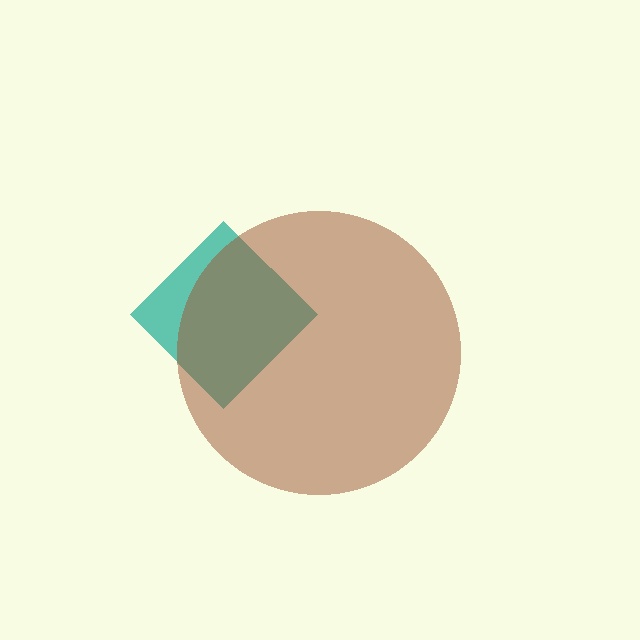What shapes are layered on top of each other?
The layered shapes are: a teal diamond, a brown circle.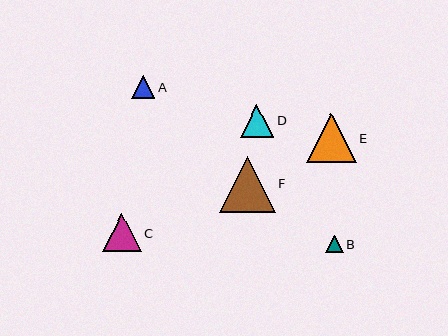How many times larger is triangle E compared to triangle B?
Triangle E is approximately 2.9 times the size of triangle B.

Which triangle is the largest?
Triangle F is the largest with a size of approximately 55 pixels.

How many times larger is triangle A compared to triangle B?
Triangle A is approximately 1.3 times the size of triangle B.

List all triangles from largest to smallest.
From largest to smallest: F, E, C, D, A, B.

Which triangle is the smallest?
Triangle B is the smallest with a size of approximately 17 pixels.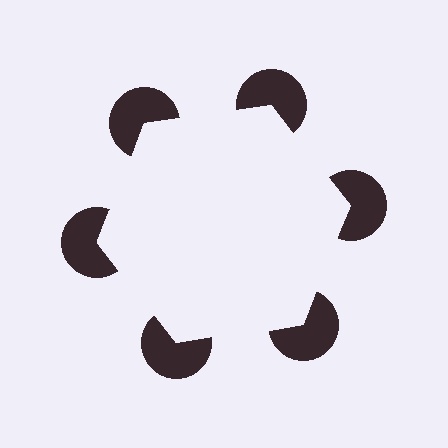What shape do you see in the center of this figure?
An illusory hexagon — its edges are inferred from the aligned wedge cuts in the pac-man discs, not physically drawn.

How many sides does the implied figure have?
6 sides.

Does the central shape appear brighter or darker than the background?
It typically appears slightly brighter than the background, even though no actual brightness change is drawn.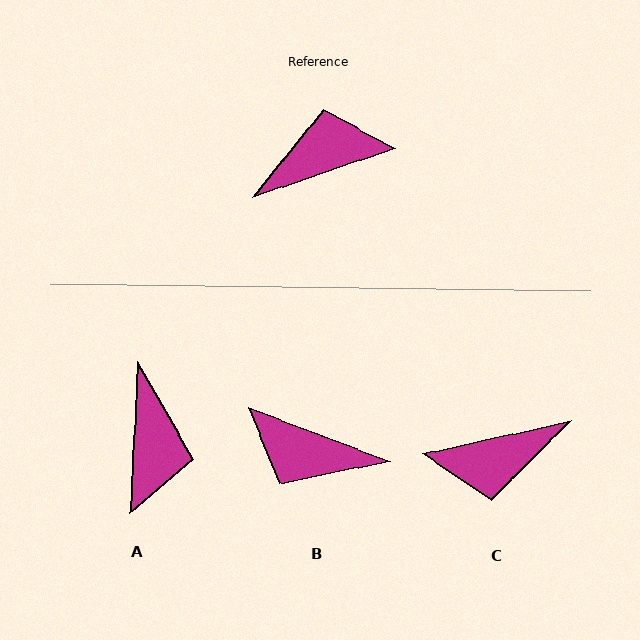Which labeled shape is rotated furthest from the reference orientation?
C, about 174 degrees away.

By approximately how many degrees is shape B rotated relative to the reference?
Approximately 140 degrees counter-clockwise.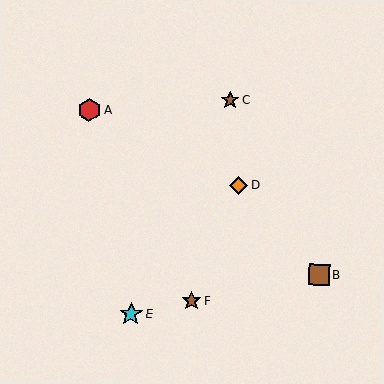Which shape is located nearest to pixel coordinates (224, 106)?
The brown star (labeled C) at (230, 100) is nearest to that location.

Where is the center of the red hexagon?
The center of the red hexagon is at (89, 110).